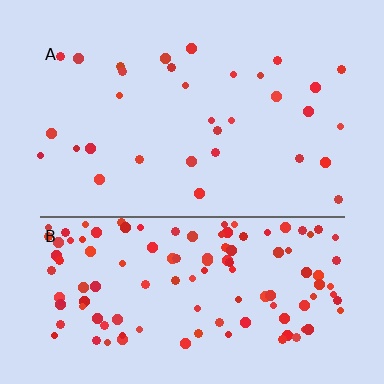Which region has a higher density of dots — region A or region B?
B (the bottom).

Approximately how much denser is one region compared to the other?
Approximately 3.9× — region B over region A.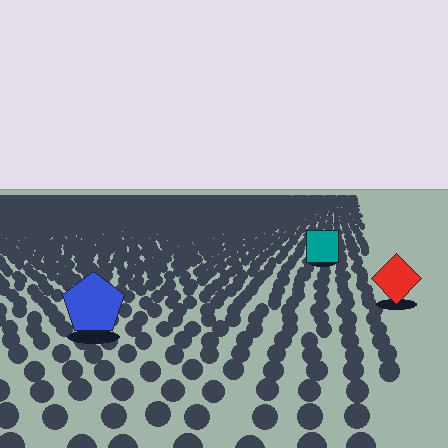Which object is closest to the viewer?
The blue pentagon is closest. The texture marks near it are larger and more spread out.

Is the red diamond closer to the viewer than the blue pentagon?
No. The blue pentagon is closer — you can tell from the texture gradient: the ground texture is coarser near it.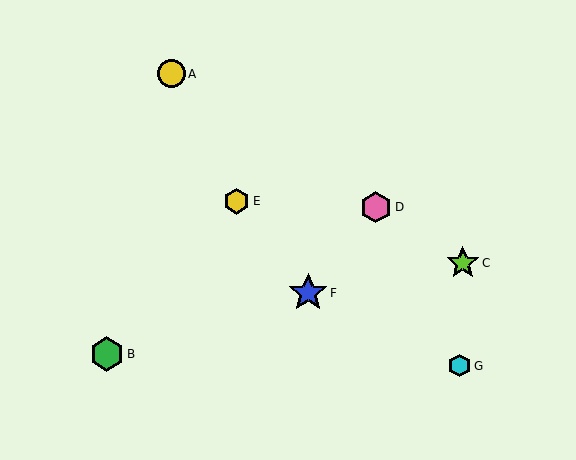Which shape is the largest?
The blue star (labeled F) is the largest.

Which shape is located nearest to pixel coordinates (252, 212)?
The yellow hexagon (labeled E) at (237, 201) is nearest to that location.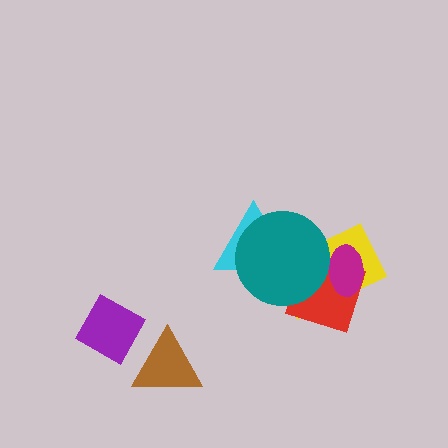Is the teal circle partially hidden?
No, no other shape covers it.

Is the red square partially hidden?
Yes, it is partially covered by another shape.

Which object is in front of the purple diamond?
The brown triangle is in front of the purple diamond.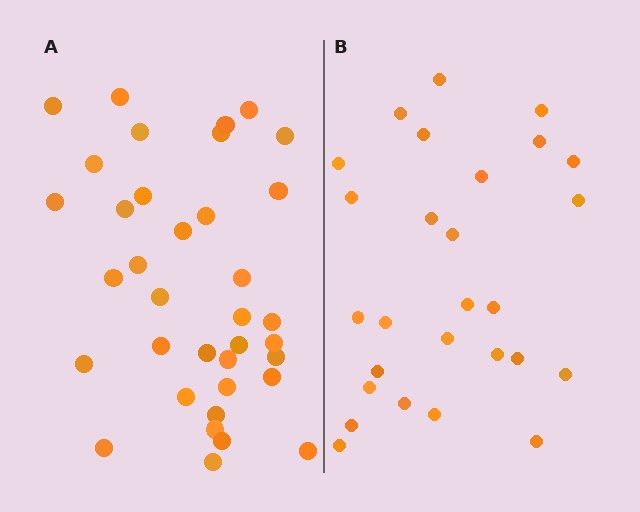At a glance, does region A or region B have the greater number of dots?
Region A (the left region) has more dots.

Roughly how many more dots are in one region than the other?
Region A has roughly 8 or so more dots than region B.